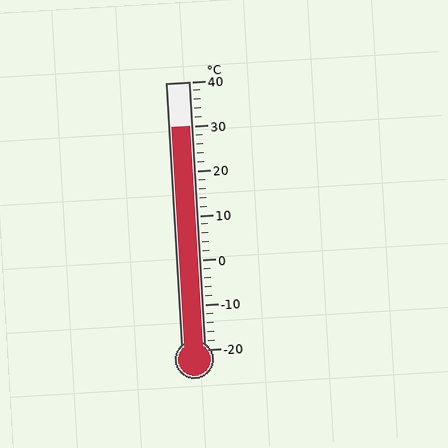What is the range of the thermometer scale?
The thermometer scale ranges from -20°C to 40°C.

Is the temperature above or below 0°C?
The temperature is above 0°C.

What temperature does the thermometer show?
The thermometer shows approximately 30°C.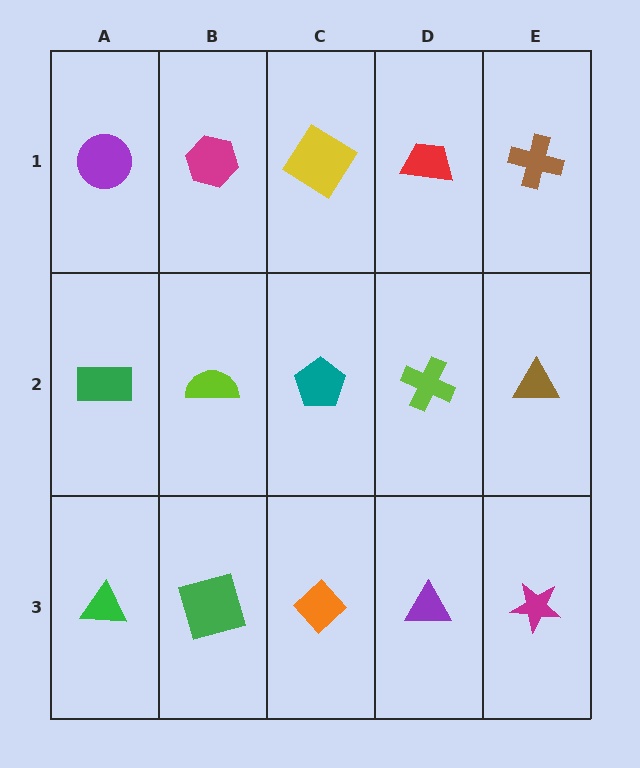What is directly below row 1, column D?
A lime cross.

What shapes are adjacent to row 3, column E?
A brown triangle (row 2, column E), a purple triangle (row 3, column D).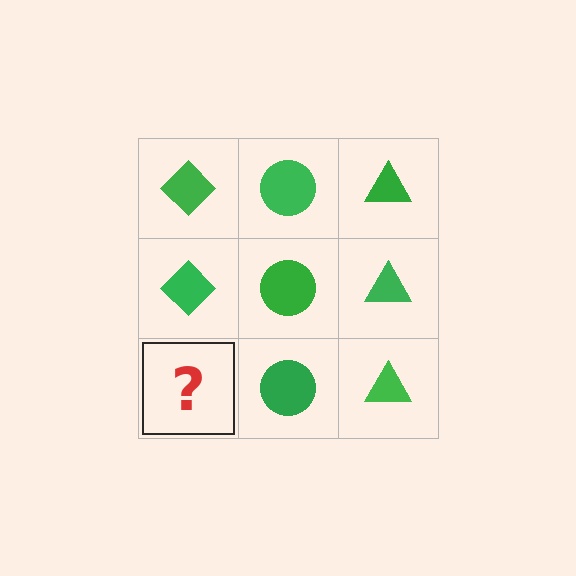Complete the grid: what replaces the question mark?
The question mark should be replaced with a green diamond.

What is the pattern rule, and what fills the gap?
The rule is that each column has a consistent shape. The gap should be filled with a green diamond.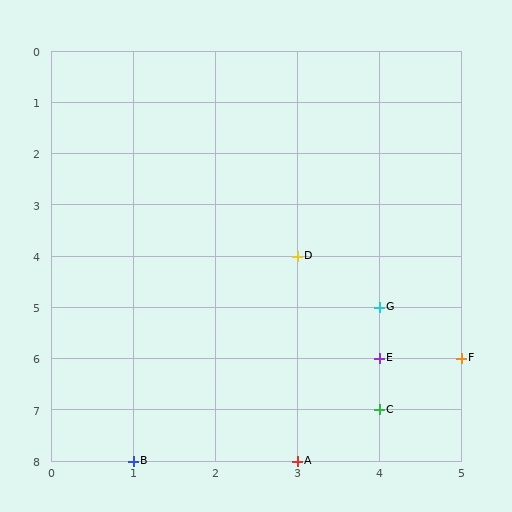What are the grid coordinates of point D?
Point D is at grid coordinates (3, 4).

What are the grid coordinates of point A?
Point A is at grid coordinates (3, 8).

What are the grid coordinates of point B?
Point B is at grid coordinates (1, 8).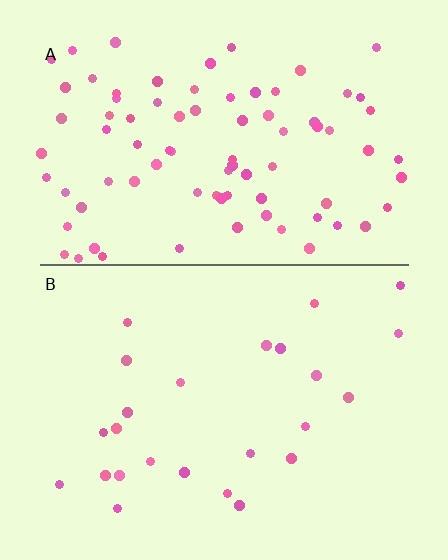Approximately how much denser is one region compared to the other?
Approximately 3.3× — region A over region B.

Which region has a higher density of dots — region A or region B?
A (the top).